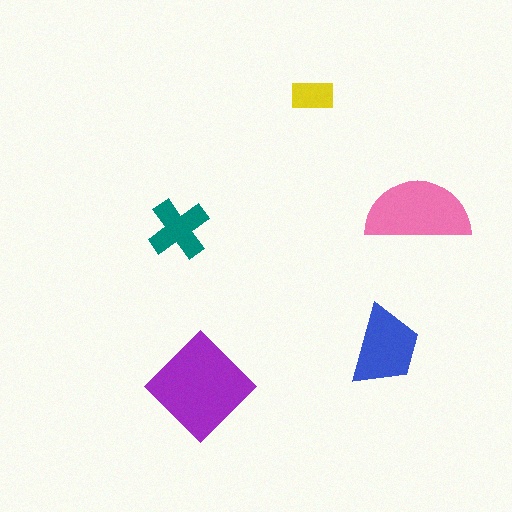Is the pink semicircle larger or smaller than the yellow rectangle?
Larger.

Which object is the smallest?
The yellow rectangle.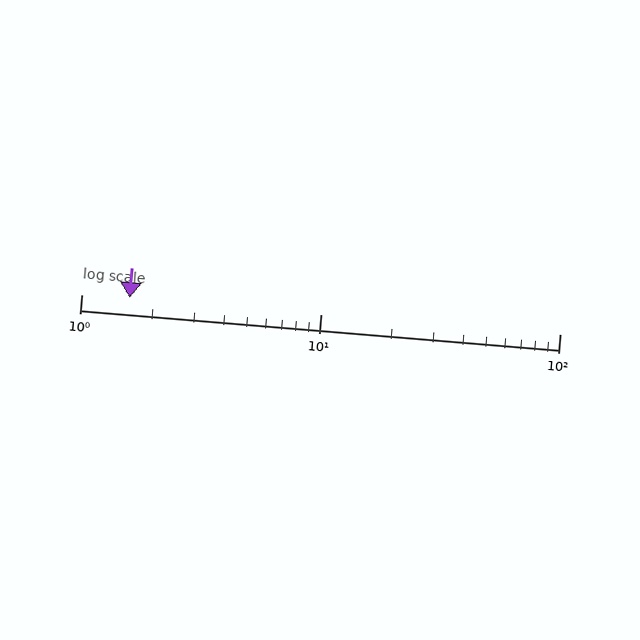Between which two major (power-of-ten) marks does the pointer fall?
The pointer is between 1 and 10.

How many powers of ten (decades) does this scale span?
The scale spans 2 decades, from 1 to 100.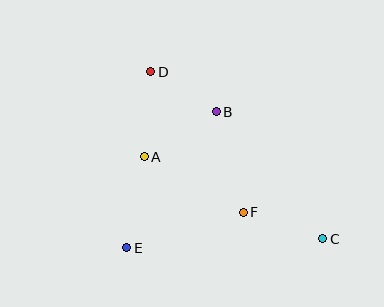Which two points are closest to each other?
Points B and D are closest to each other.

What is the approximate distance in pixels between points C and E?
The distance between C and E is approximately 196 pixels.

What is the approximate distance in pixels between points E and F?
The distance between E and F is approximately 122 pixels.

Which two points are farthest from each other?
Points C and D are farthest from each other.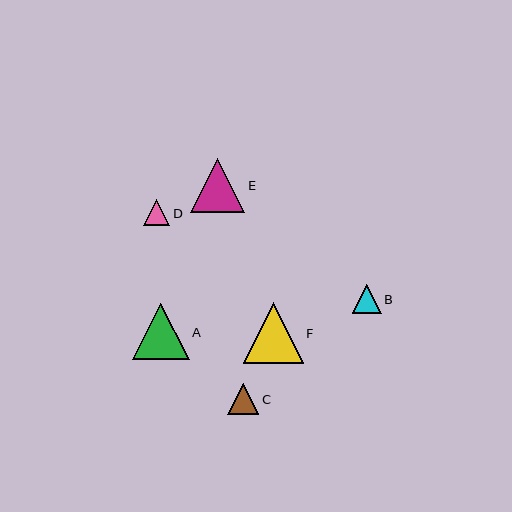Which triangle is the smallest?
Triangle D is the smallest with a size of approximately 26 pixels.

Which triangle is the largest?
Triangle F is the largest with a size of approximately 60 pixels.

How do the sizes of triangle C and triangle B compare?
Triangle C and triangle B are approximately the same size.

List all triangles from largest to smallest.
From largest to smallest: F, A, E, C, B, D.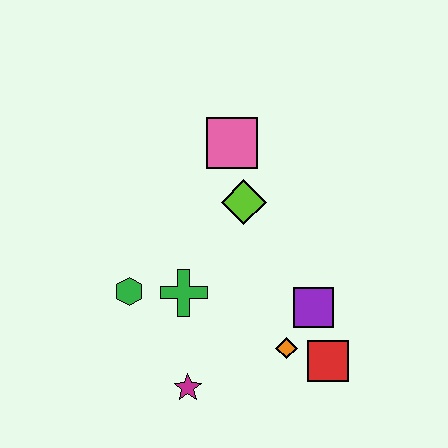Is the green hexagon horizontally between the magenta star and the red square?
No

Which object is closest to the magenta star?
The green cross is closest to the magenta star.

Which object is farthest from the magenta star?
The pink square is farthest from the magenta star.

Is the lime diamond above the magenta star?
Yes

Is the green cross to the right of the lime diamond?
No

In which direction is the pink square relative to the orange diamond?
The pink square is above the orange diamond.